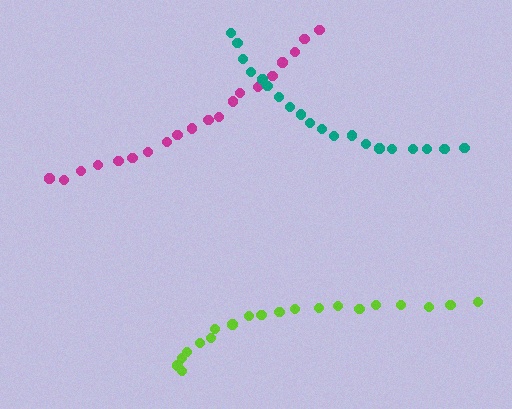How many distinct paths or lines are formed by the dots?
There are 3 distinct paths.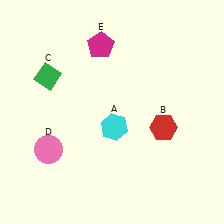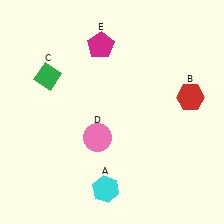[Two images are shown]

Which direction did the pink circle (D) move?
The pink circle (D) moved right.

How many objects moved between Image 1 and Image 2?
3 objects moved between the two images.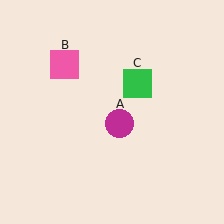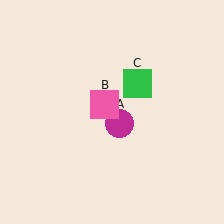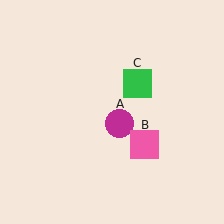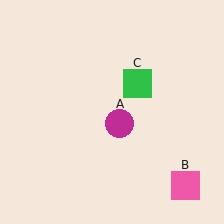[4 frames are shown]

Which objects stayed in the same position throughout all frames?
Magenta circle (object A) and green square (object C) remained stationary.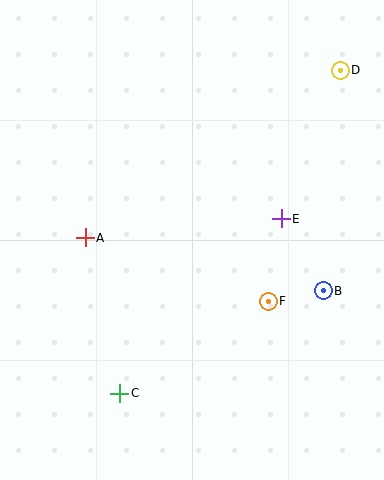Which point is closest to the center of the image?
Point E at (281, 219) is closest to the center.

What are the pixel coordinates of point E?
Point E is at (281, 219).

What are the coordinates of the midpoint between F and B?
The midpoint between F and B is at (296, 296).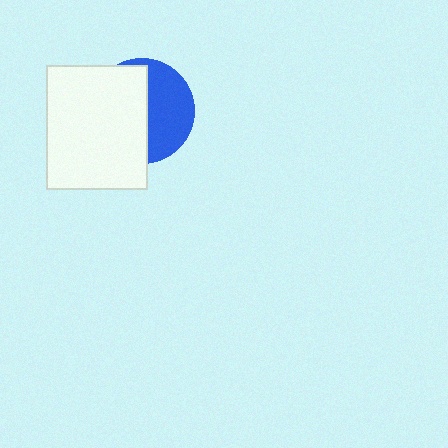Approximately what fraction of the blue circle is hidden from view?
Roughly 54% of the blue circle is hidden behind the white rectangle.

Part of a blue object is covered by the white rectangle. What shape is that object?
It is a circle.